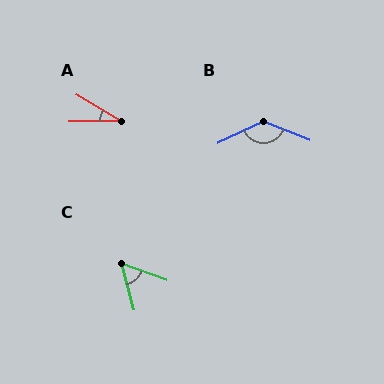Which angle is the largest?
B, at approximately 133 degrees.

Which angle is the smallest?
A, at approximately 31 degrees.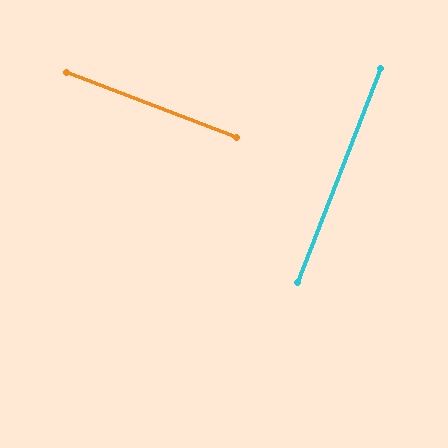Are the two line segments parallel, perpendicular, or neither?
Perpendicular — they meet at approximately 89°.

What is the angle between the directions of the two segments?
Approximately 89 degrees.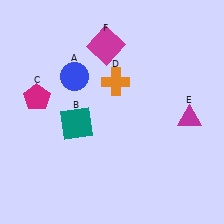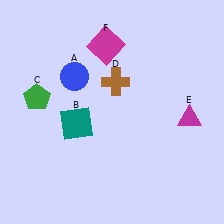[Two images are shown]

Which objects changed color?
C changed from magenta to green. D changed from orange to brown.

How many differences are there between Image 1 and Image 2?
There are 2 differences between the two images.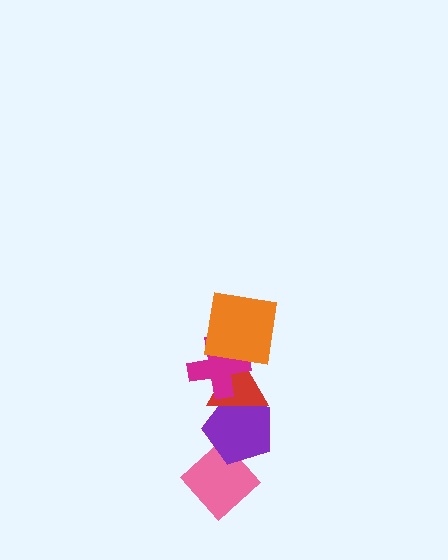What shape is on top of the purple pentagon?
The red triangle is on top of the purple pentagon.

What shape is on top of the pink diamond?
The purple pentagon is on top of the pink diamond.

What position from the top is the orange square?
The orange square is 1st from the top.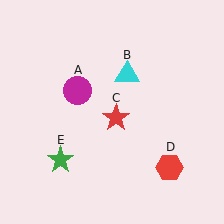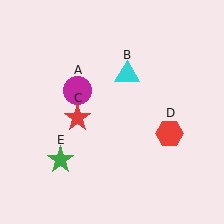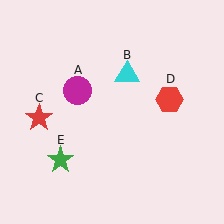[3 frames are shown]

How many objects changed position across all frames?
2 objects changed position: red star (object C), red hexagon (object D).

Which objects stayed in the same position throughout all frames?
Magenta circle (object A) and cyan triangle (object B) and green star (object E) remained stationary.